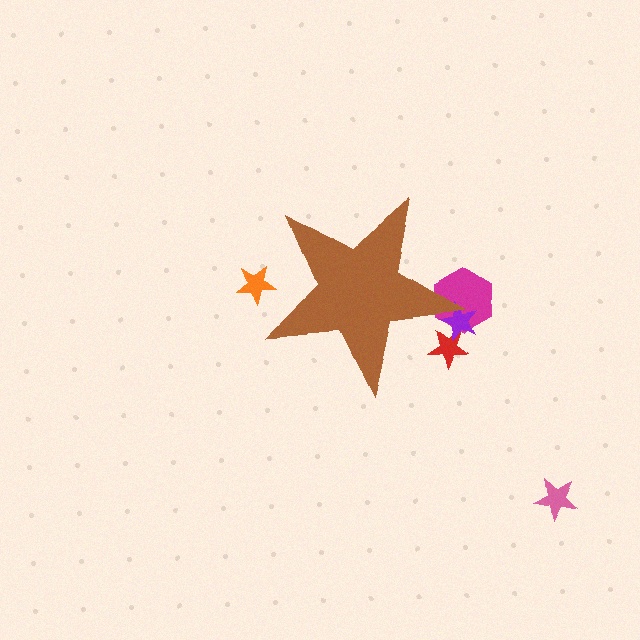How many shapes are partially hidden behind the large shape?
4 shapes are partially hidden.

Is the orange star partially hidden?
Yes, the orange star is partially hidden behind the brown star.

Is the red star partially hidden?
Yes, the red star is partially hidden behind the brown star.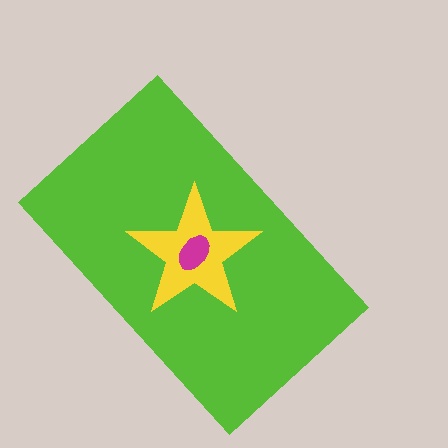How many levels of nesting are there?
3.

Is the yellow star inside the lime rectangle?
Yes.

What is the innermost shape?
The magenta ellipse.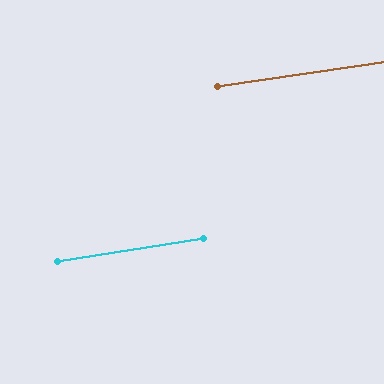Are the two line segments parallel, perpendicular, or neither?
Parallel — their directions differ by only 0.5°.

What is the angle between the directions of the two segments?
Approximately 1 degree.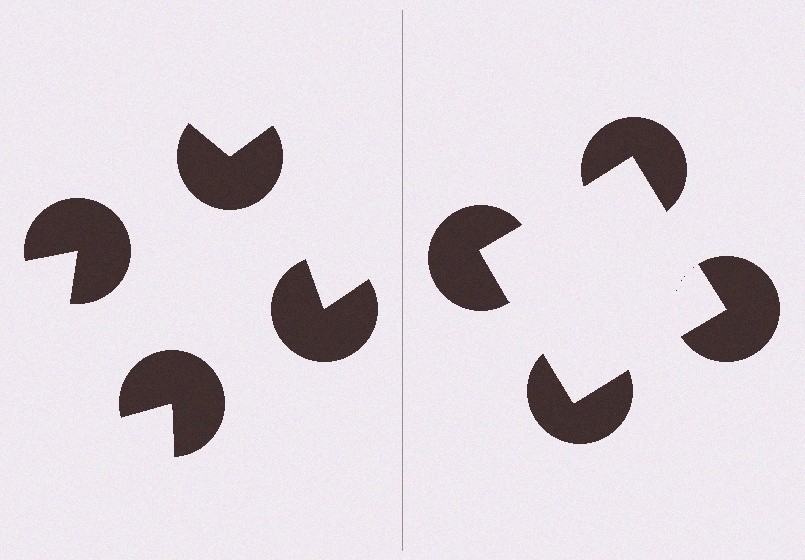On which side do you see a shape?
An illusory square appears on the right side. On the left side the wedge cuts are rotated, so no coherent shape forms.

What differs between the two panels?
The pac-man discs are positioned identically on both sides; only the wedge orientations differ. On the right they align to a square; on the left they are misaligned.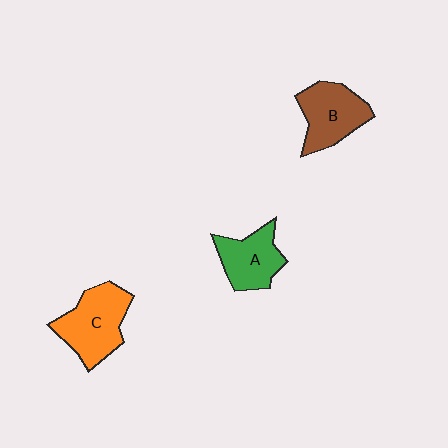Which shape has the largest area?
Shape C (orange).